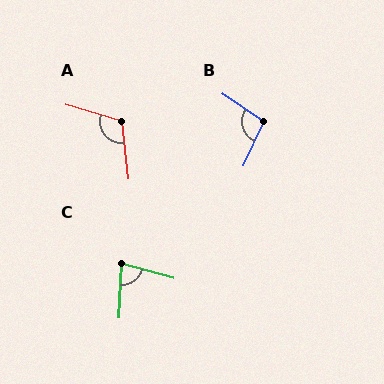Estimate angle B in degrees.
Approximately 100 degrees.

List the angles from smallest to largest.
C (77°), B (100°), A (113°).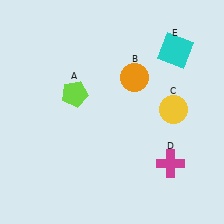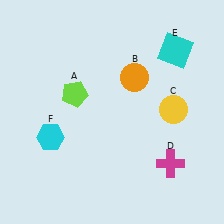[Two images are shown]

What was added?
A cyan hexagon (F) was added in Image 2.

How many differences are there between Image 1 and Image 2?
There is 1 difference between the two images.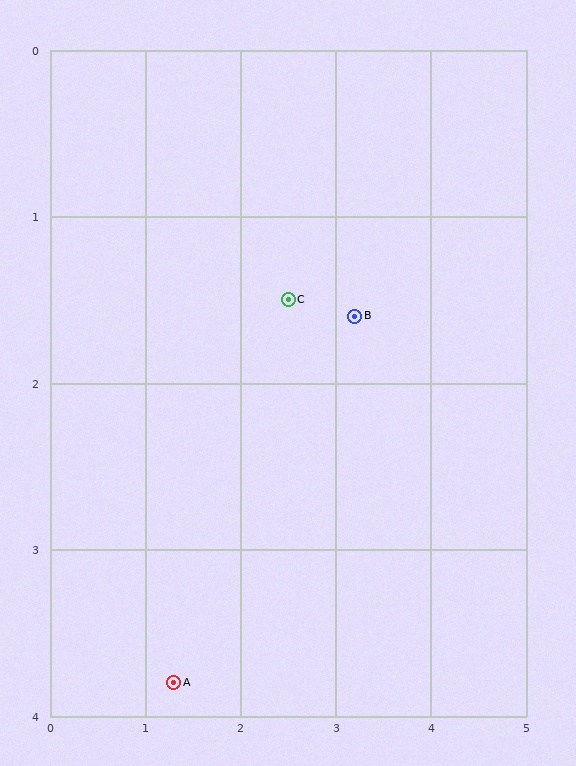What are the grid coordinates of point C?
Point C is at approximately (2.5, 1.5).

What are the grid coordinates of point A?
Point A is at approximately (1.3, 3.8).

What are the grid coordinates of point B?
Point B is at approximately (3.2, 1.6).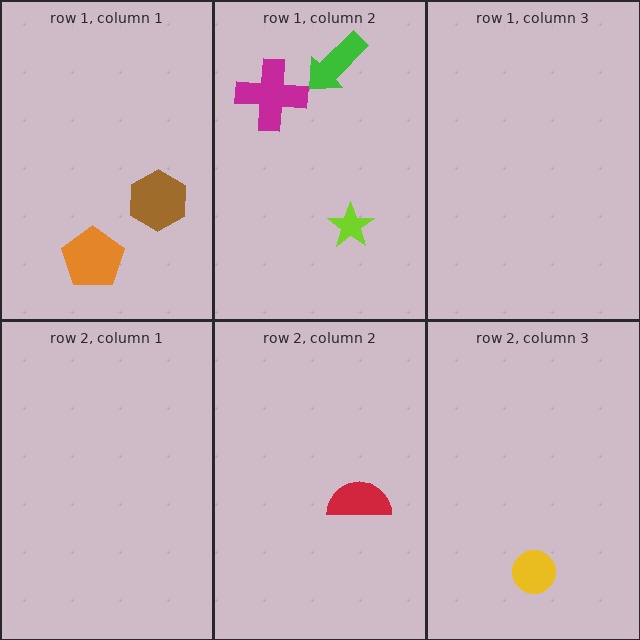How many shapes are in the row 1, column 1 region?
2.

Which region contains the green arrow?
The row 1, column 2 region.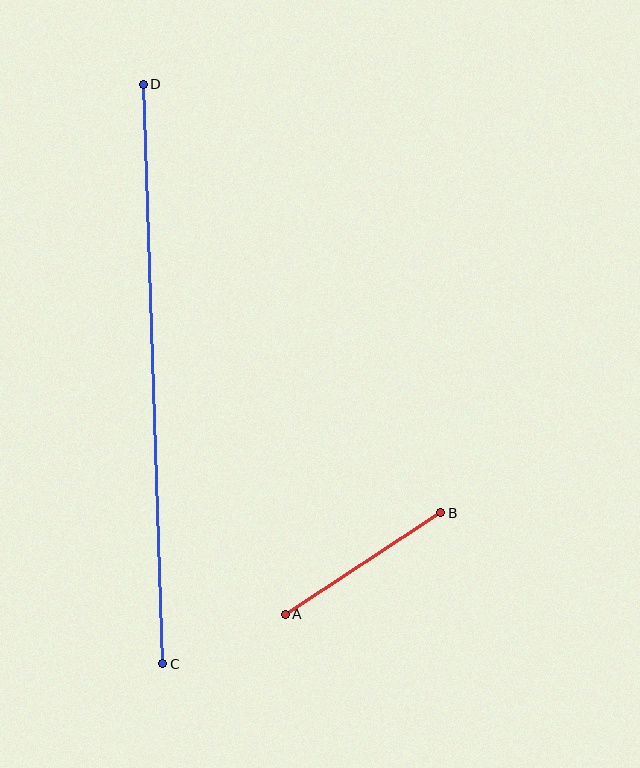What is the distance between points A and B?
The distance is approximately 185 pixels.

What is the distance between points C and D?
The distance is approximately 580 pixels.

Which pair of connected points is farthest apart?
Points C and D are farthest apart.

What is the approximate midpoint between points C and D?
The midpoint is at approximately (153, 374) pixels.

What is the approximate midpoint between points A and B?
The midpoint is at approximately (363, 563) pixels.